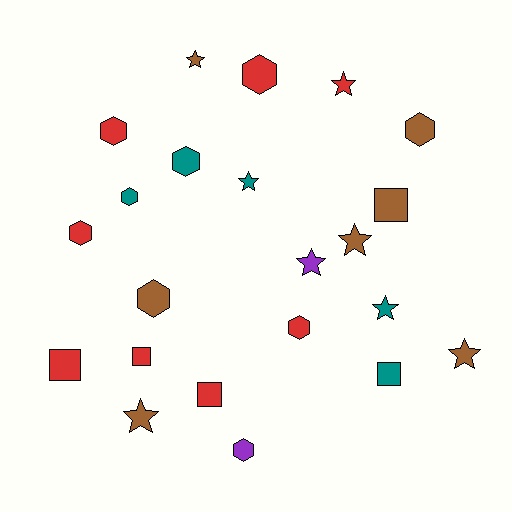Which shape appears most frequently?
Hexagon, with 9 objects.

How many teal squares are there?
There is 1 teal square.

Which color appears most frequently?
Red, with 8 objects.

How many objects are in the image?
There are 22 objects.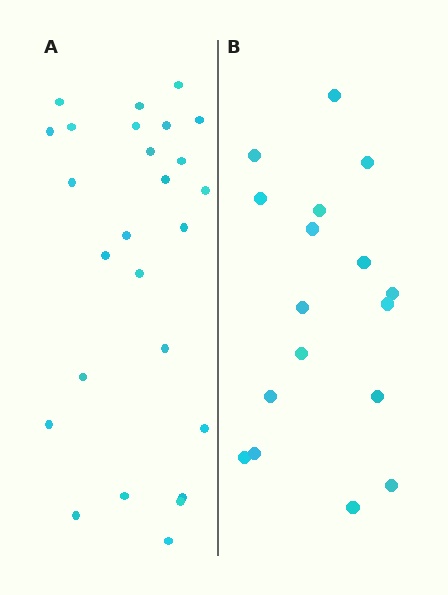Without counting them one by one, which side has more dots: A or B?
Region A (the left region) has more dots.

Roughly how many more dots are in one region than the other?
Region A has roughly 8 or so more dots than region B.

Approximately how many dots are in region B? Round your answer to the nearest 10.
About 20 dots. (The exact count is 17, which rounds to 20.)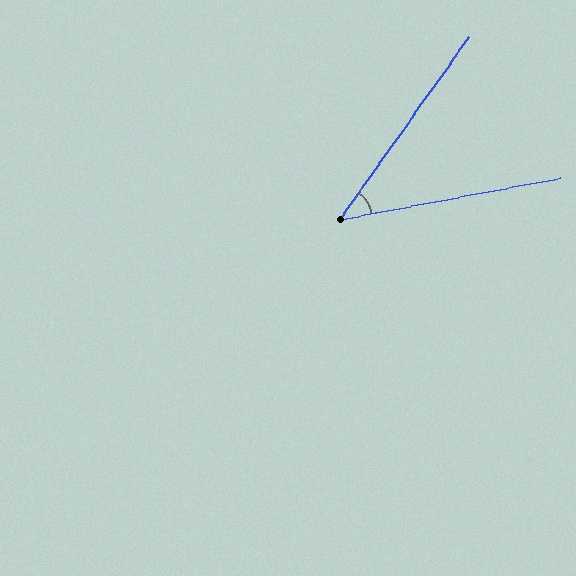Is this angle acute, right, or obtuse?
It is acute.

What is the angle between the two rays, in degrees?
Approximately 44 degrees.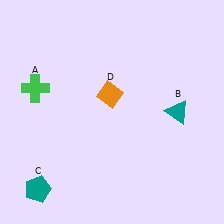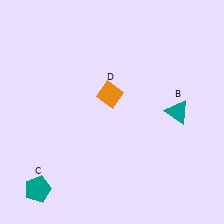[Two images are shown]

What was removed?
The green cross (A) was removed in Image 2.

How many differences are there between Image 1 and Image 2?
There is 1 difference between the two images.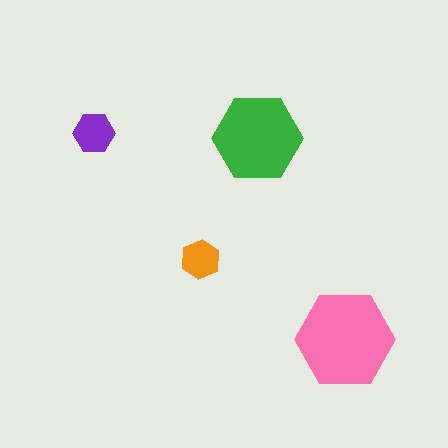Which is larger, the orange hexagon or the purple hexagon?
The purple one.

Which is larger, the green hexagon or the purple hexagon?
The green one.